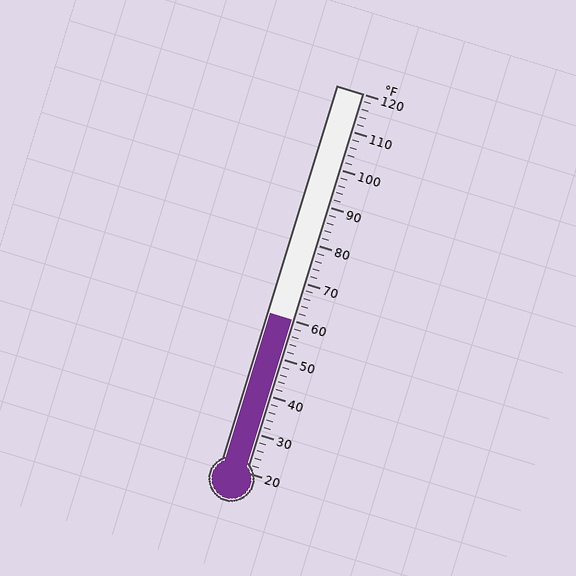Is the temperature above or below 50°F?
The temperature is above 50°F.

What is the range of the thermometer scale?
The thermometer scale ranges from 20°F to 120°F.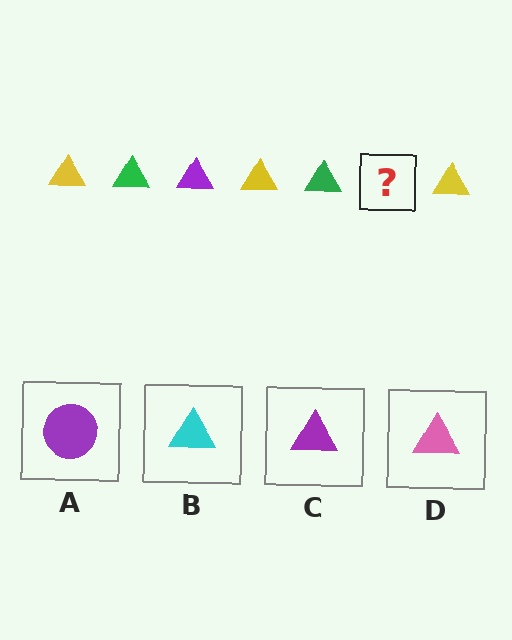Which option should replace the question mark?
Option C.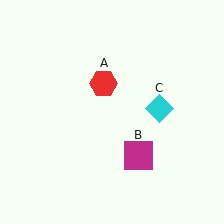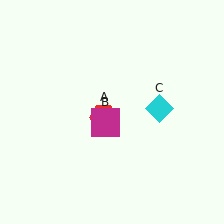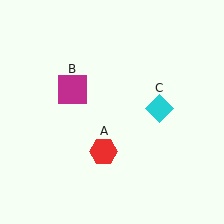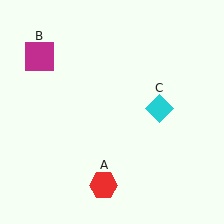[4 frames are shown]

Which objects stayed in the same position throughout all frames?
Cyan diamond (object C) remained stationary.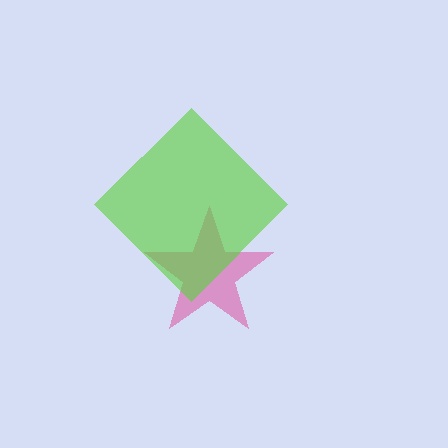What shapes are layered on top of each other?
The layered shapes are: a pink star, a lime diamond.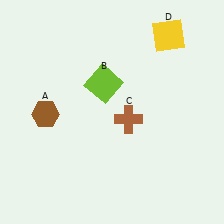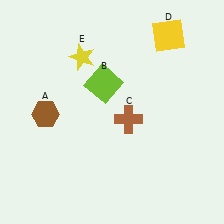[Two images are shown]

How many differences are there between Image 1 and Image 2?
There is 1 difference between the two images.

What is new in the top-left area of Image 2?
A yellow star (E) was added in the top-left area of Image 2.